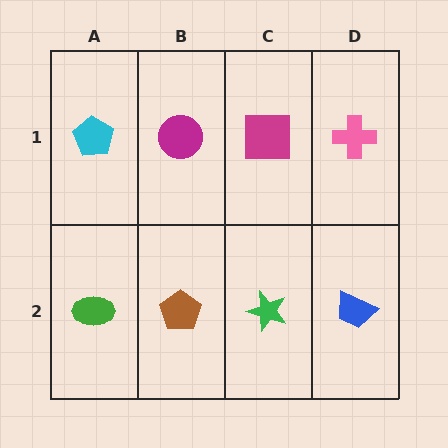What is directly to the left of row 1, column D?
A magenta square.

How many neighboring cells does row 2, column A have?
2.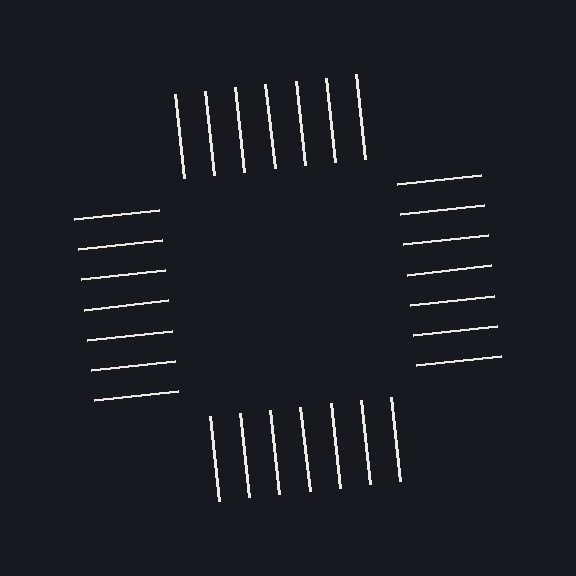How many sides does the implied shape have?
4 sides — the line-ends trace a square.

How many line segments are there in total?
28 — 7 along each of the 4 edges.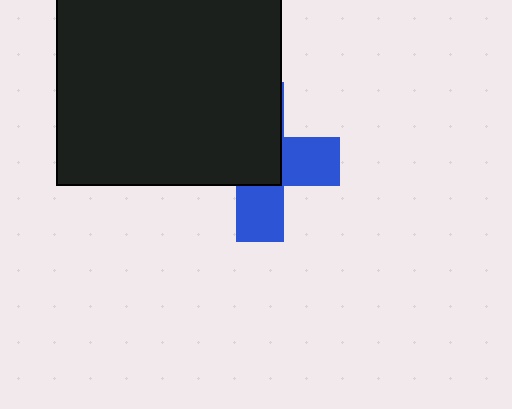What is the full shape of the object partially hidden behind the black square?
The partially hidden object is a blue cross.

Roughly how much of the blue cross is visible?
A small part of it is visible (roughly 43%).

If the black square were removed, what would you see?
You would see the complete blue cross.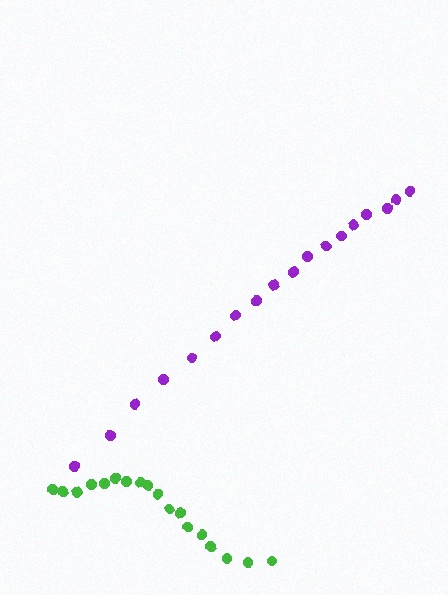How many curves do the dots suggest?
There are 2 distinct paths.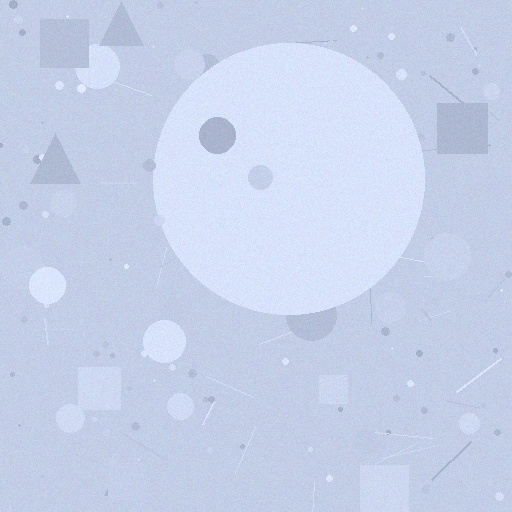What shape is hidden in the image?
A circle is hidden in the image.